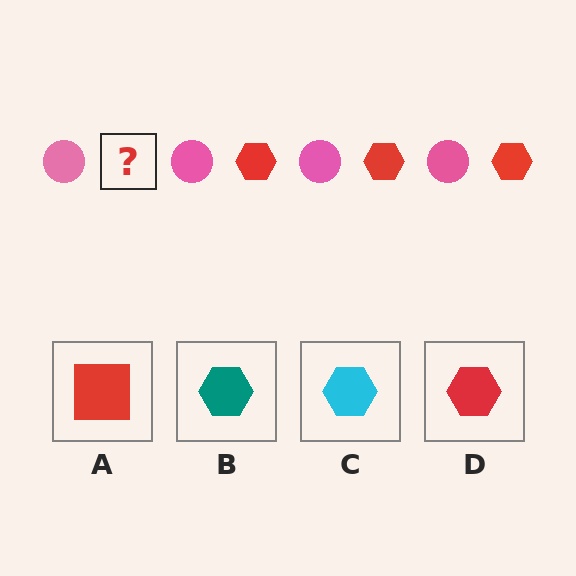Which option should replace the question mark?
Option D.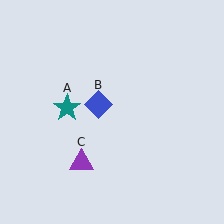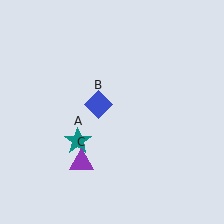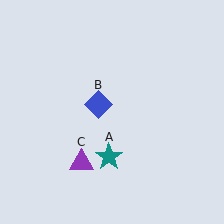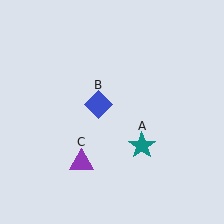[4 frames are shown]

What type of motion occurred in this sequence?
The teal star (object A) rotated counterclockwise around the center of the scene.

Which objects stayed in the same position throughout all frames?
Blue diamond (object B) and purple triangle (object C) remained stationary.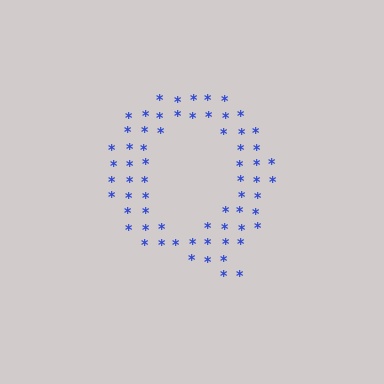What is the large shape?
The large shape is the letter Q.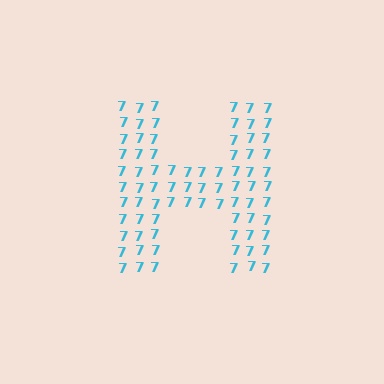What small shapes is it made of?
It is made of small digit 7's.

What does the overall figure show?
The overall figure shows the letter H.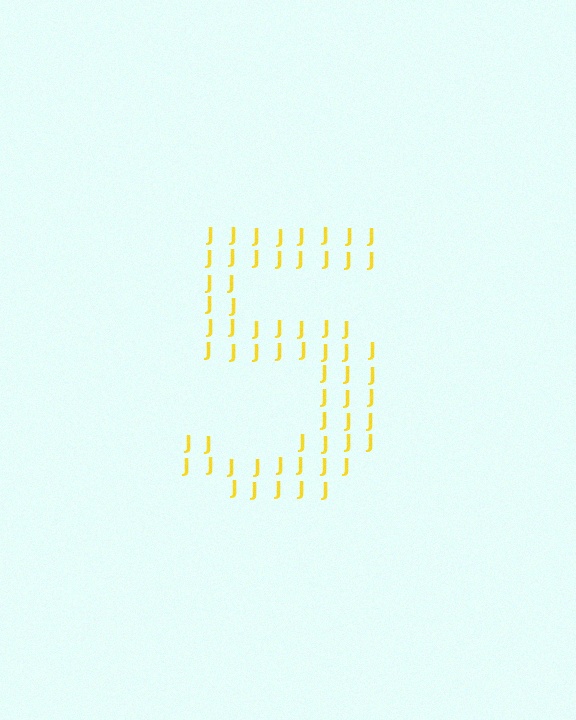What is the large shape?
The large shape is the digit 5.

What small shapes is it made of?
It is made of small letter J's.